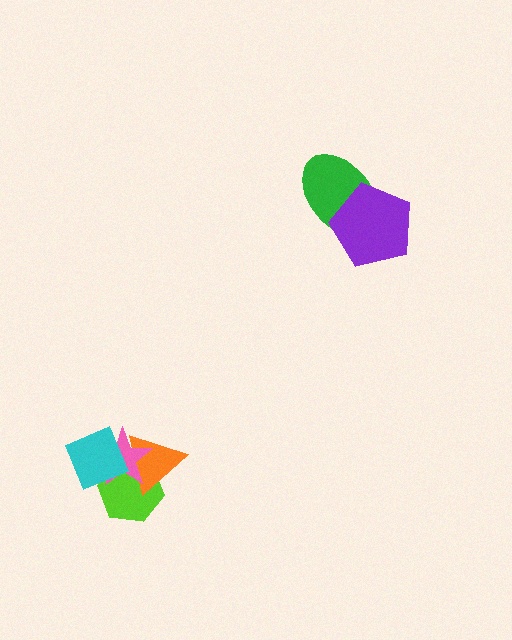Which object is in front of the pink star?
The cyan diamond is in front of the pink star.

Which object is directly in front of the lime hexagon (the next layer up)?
The orange triangle is directly in front of the lime hexagon.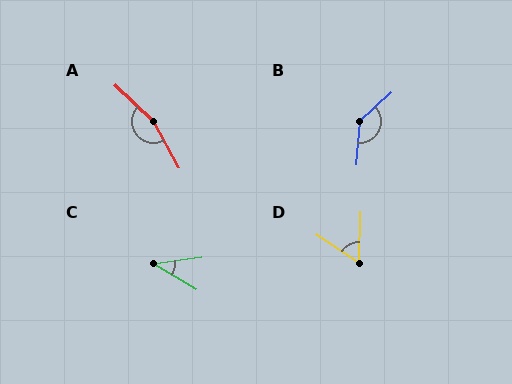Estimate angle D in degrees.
Approximately 57 degrees.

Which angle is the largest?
A, at approximately 162 degrees.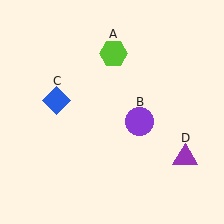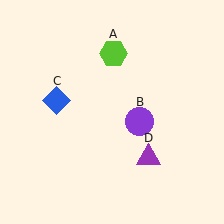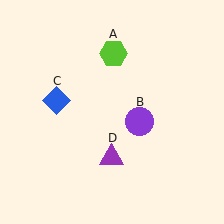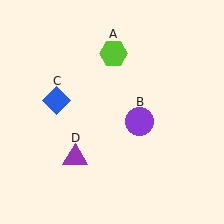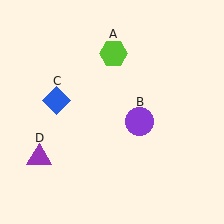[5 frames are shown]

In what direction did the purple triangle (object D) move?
The purple triangle (object D) moved left.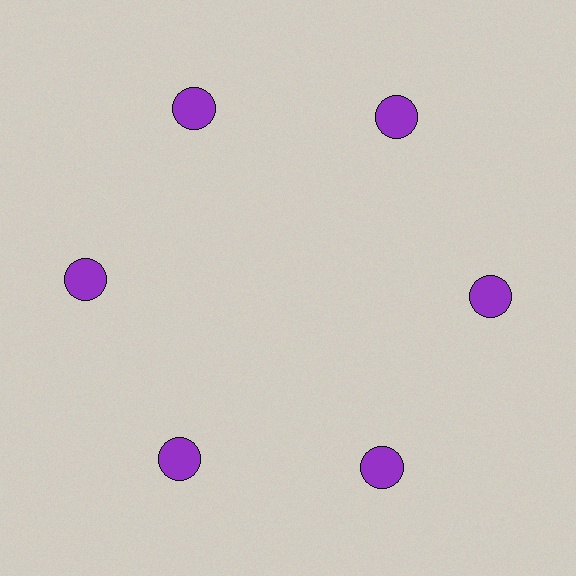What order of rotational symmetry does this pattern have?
This pattern has 6-fold rotational symmetry.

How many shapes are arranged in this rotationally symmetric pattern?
There are 6 shapes, arranged in 6 groups of 1.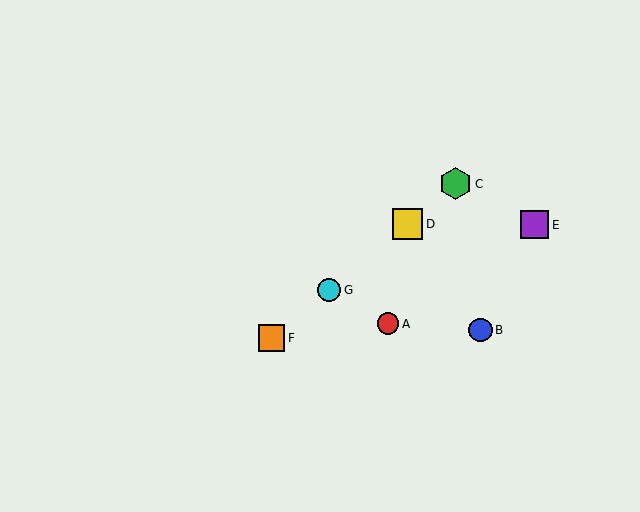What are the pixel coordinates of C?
Object C is at (456, 184).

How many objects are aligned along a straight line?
4 objects (C, D, F, G) are aligned along a straight line.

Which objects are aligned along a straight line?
Objects C, D, F, G are aligned along a straight line.